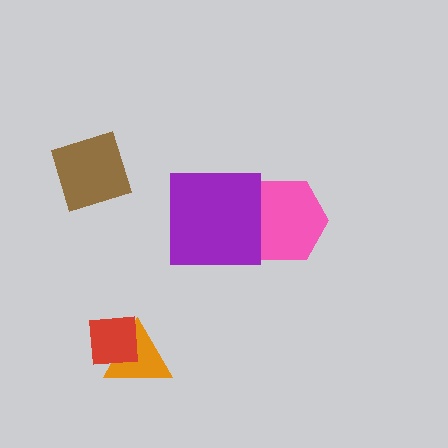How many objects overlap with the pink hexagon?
1 object overlaps with the pink hexagon.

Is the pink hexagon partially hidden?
Yes, it is partially covered by another shape.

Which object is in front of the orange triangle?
The red square is in front of the orange triangle.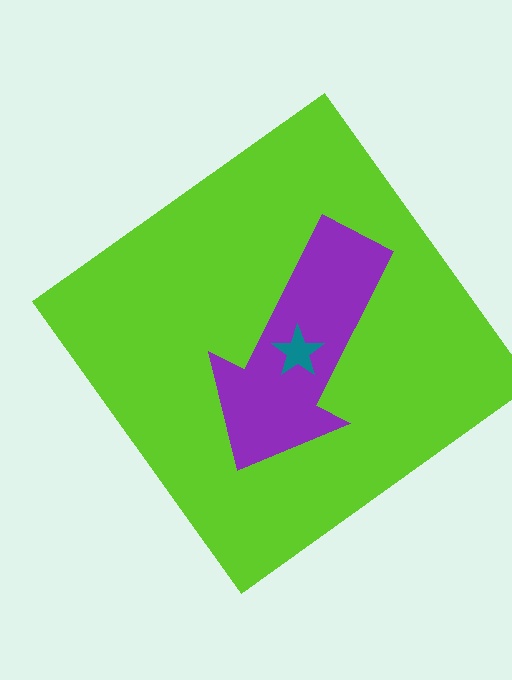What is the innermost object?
The teal star.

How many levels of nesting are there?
3.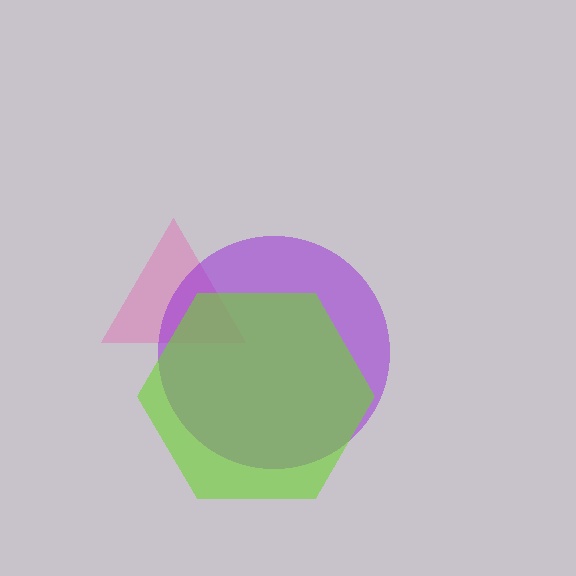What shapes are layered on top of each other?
The layered shapes are: a pink triangle, a purple circle, a lime hexagon.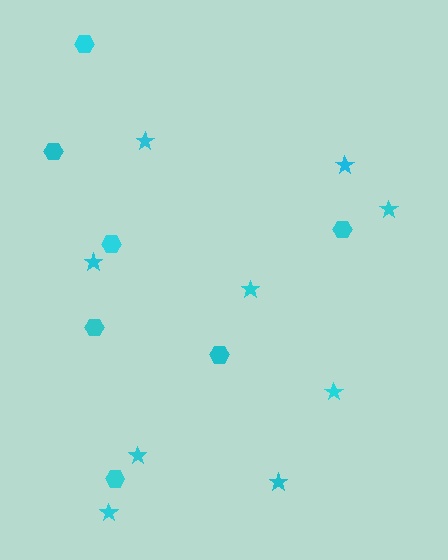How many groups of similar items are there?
There are 2 groups: one group of hexagons (7) and one group of stars (9).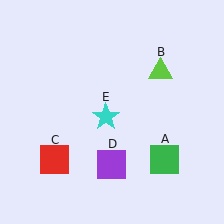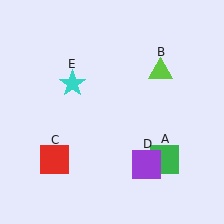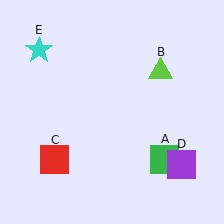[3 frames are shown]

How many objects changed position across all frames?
2 objects changed position: purple square (object D), cyan star (object E).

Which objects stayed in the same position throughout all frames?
Green square (object A) and lime triangle (object B) and red square (object C) remained stationary.